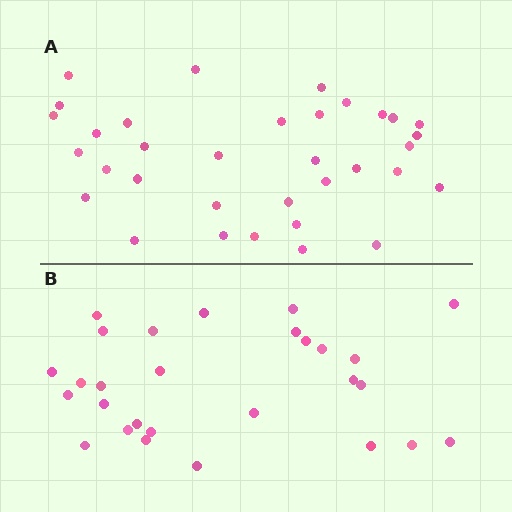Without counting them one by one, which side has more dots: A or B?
Region A (the top region) has more dots.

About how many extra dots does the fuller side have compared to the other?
Region A has about 6 more dots than region B.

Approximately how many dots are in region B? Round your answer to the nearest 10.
About 30 dots. (The exact count is 28, which rounds to 30.)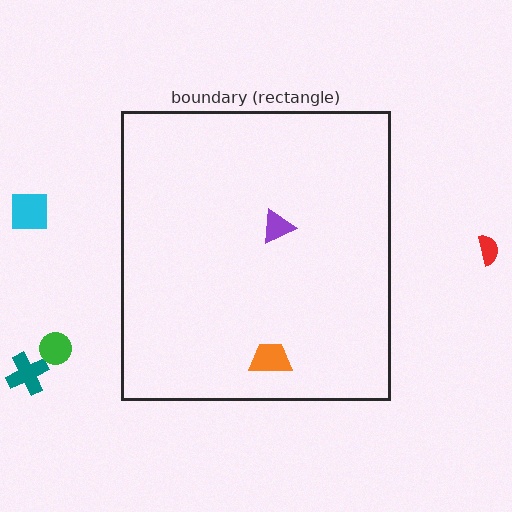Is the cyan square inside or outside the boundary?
Outside.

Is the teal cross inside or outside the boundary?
Outside.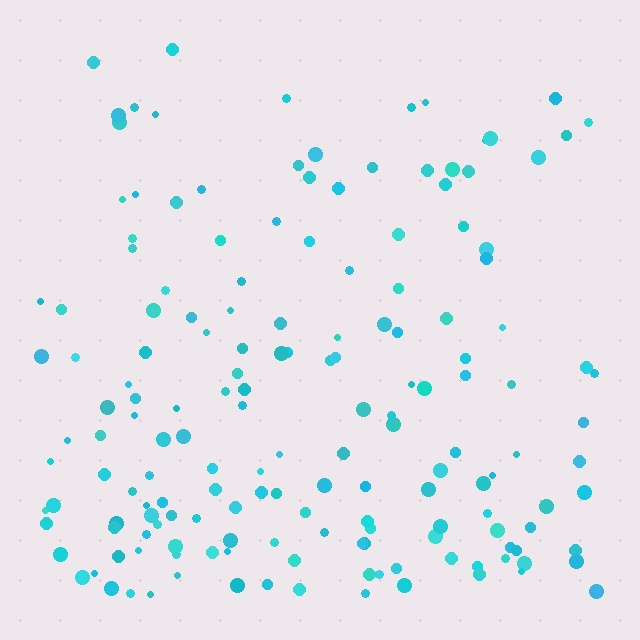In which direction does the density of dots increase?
From top to bottom, with the bottom side densest.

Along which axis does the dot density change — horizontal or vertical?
Vertical.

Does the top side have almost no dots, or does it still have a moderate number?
Still a moderate number, just noticeably fewer than the bottom.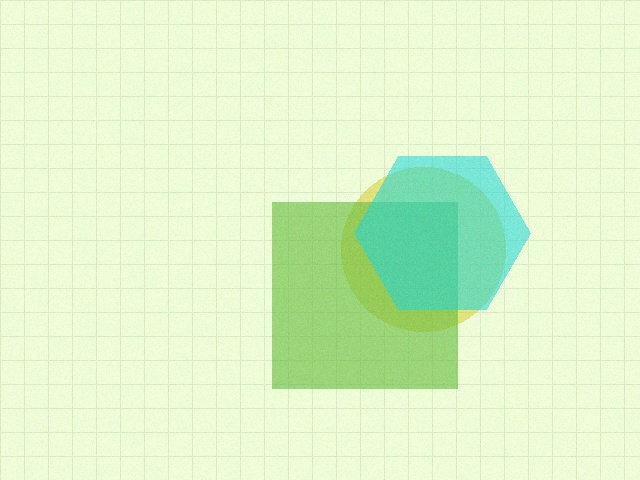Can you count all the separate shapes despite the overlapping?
Yes, there are 3 separate shapes.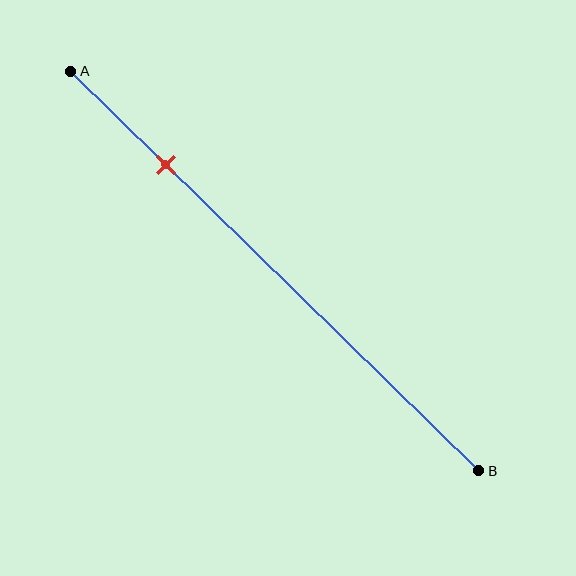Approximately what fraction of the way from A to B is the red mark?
The red mark is approximately 25% of the way from A to B.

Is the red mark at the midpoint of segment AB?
No, the mark is at about 25% from A, not at the 50% midpoint.